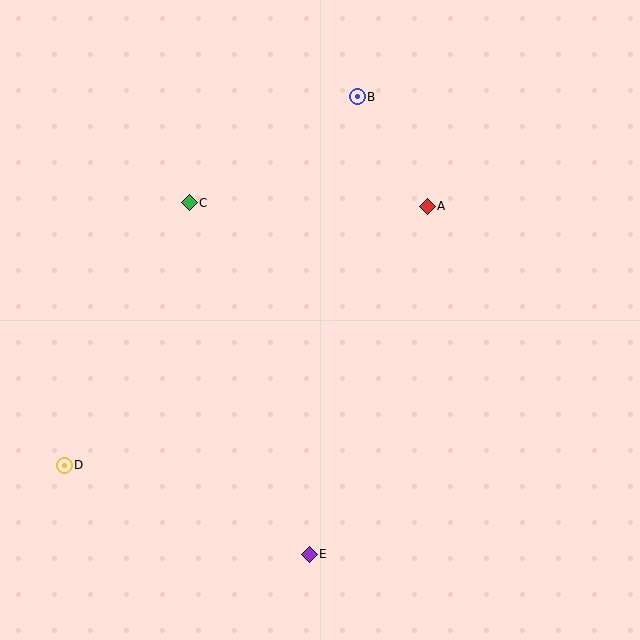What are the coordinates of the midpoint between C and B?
The midpoint between C and B is at (273, 150).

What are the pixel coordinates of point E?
Point E is at (309, 554).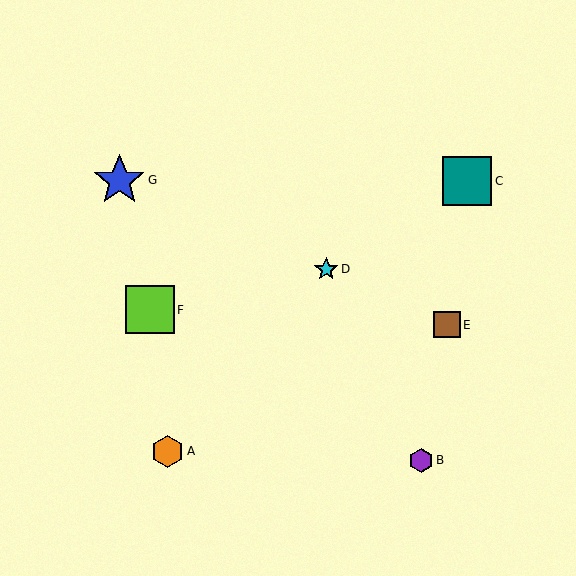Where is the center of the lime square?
The center of the lime square is at (150, 310).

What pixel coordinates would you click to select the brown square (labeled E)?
Click at (447, 325) to select the brown square E.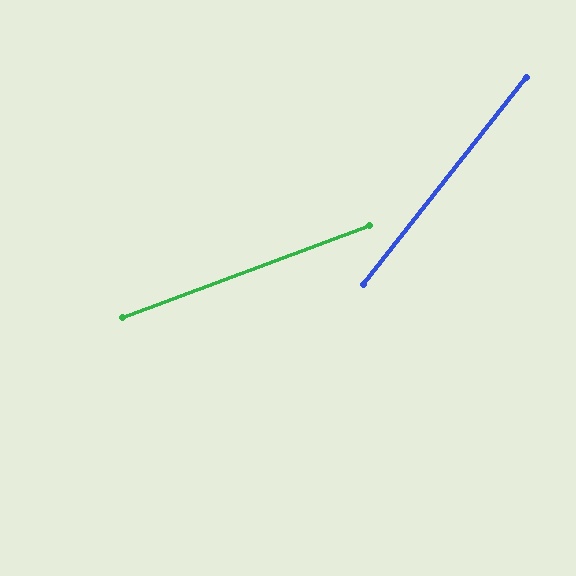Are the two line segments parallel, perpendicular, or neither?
Neither parallel nor perpendicular — they differ by about 31°.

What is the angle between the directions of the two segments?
Approximately 31 degrees.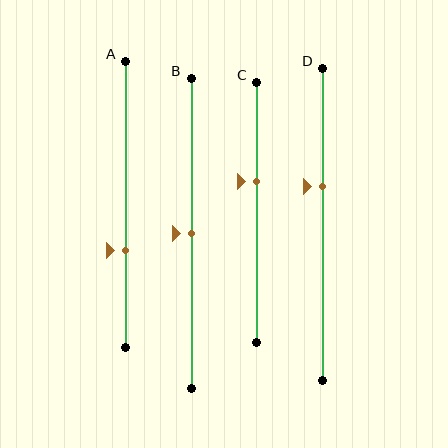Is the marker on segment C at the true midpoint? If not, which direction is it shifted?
No, the marker on segment C is shifted upward by about 12% of the segment length.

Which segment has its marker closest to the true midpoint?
Segment B has its marker closest to the true midpoint.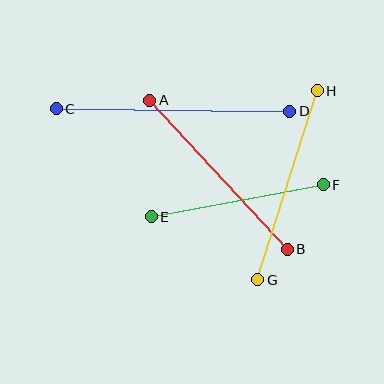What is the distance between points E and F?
The distance is approximately 175 pixels.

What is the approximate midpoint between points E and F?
The midpoint is at approximately (237, 201) pixels.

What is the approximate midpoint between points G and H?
The midpoint is at approximately (288, 185) pixels.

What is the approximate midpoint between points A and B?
The midpoint is at approximately (218, 175) pixels.